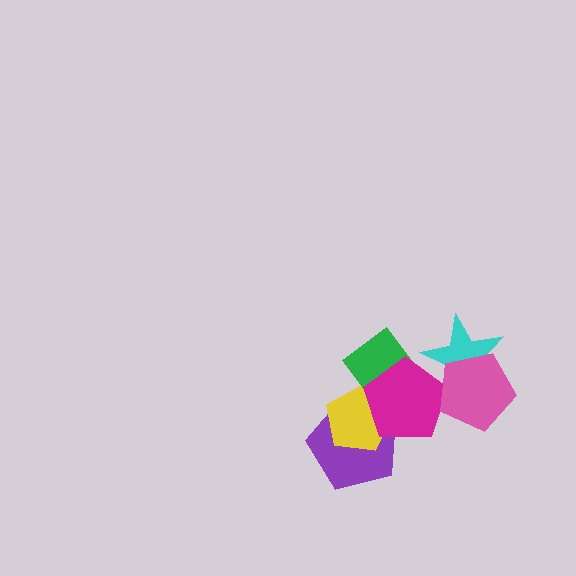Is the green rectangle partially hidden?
Yes, it is partially covered by another shape.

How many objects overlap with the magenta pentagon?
5 objects overlap with the magenta pentagon.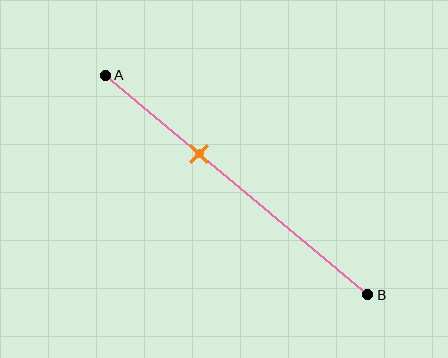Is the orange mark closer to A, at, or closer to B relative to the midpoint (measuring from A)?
The orange mark is closer to point A than the midpoint of segment AB.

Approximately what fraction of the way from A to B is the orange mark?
The orange mark is approximately 35% of the way from A to B.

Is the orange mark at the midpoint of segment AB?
No, the mark is at about 35% from A, not at the 50% midpoint.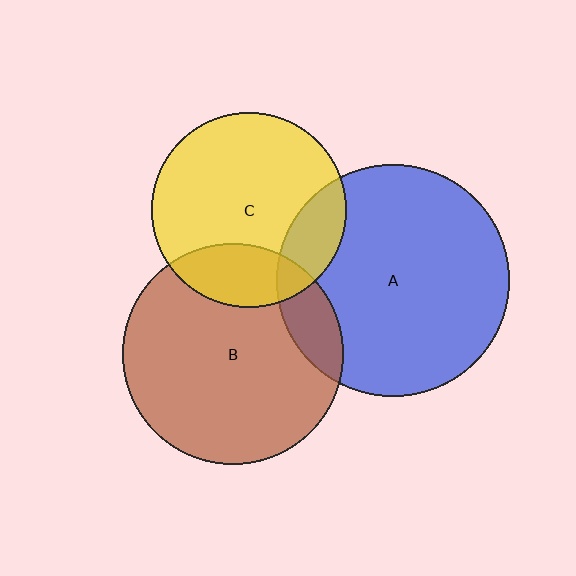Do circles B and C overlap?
Yes.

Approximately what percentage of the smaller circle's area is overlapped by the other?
Approximately 20%.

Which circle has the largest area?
Circle A (blue).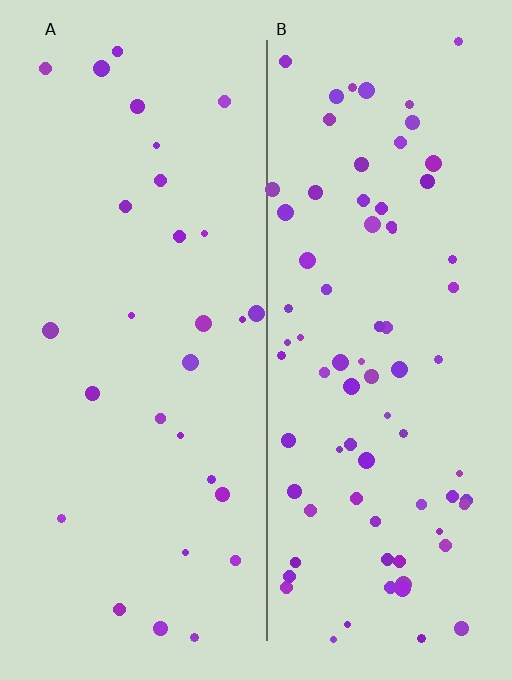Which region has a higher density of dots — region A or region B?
B (the right).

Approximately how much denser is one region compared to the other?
Approximately 2.7× — region B over region A.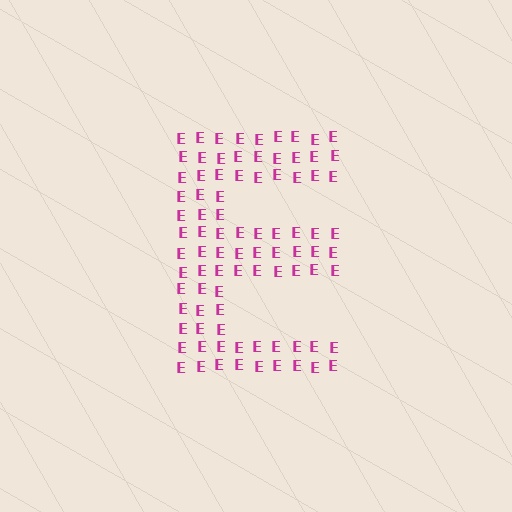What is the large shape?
The large shape is the letter E.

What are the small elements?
The small elements are letter E's.